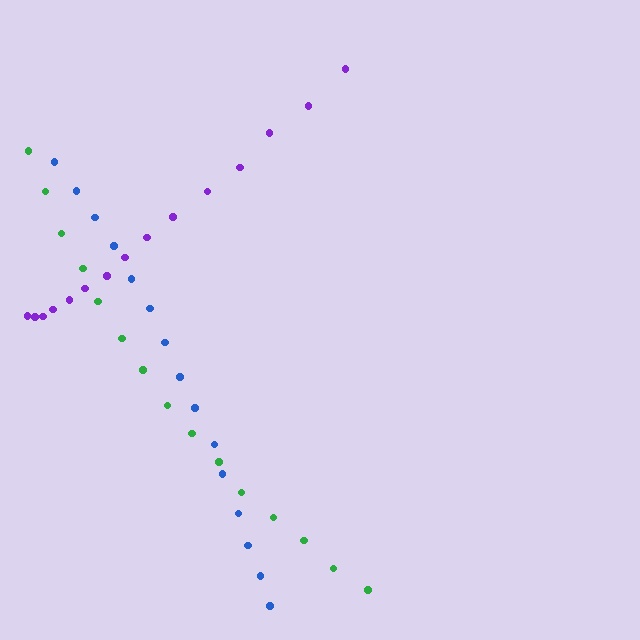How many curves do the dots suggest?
There are 3 distinct paths.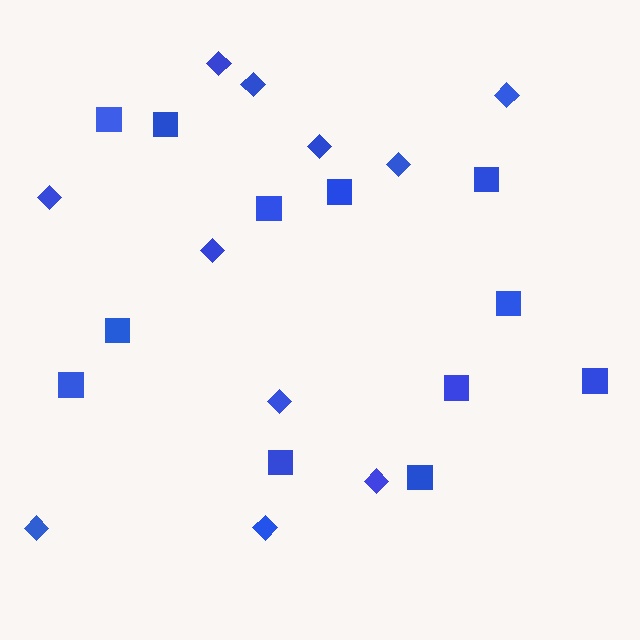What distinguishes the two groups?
There are 2 groups: one group of diamonds (11) and one group of squares (12).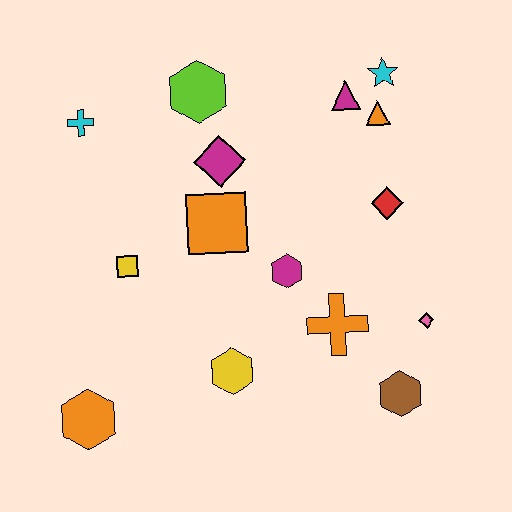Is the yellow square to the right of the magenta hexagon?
No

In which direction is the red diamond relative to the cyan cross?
The red diamond is to the right of the cyan cross.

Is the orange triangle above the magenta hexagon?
Yes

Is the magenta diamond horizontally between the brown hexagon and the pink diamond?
No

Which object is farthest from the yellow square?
The cyan star is farthest from the yellow square.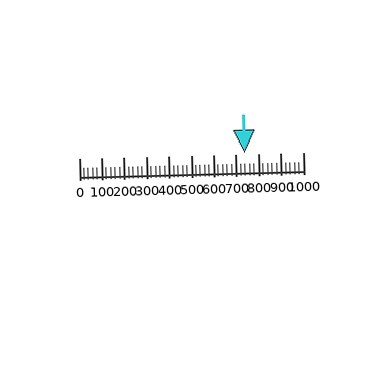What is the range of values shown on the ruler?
The ruler shows values from 0 to 1000.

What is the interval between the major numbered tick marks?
The major tick marks are spaced 100 units apart.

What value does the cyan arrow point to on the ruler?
The cyan arrow points to approximately 740.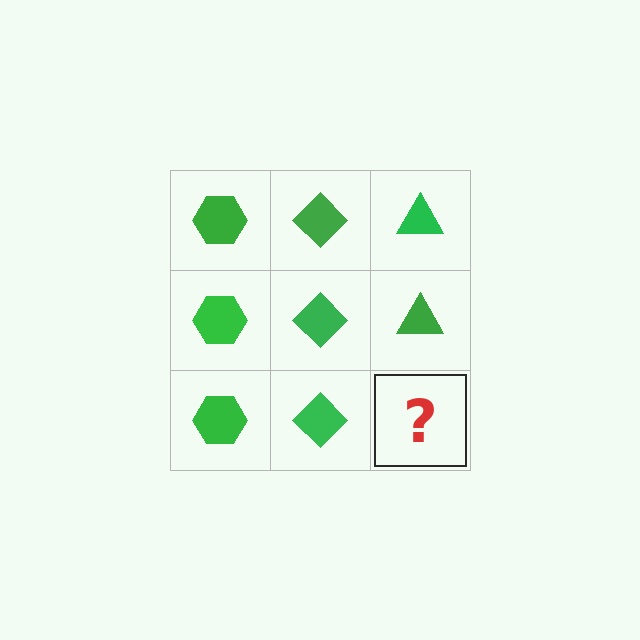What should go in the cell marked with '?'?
The missing cell should contain a green triangle.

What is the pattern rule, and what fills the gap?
The rule is that each column has a consistent shape. The gap should be filled with a green triangle.